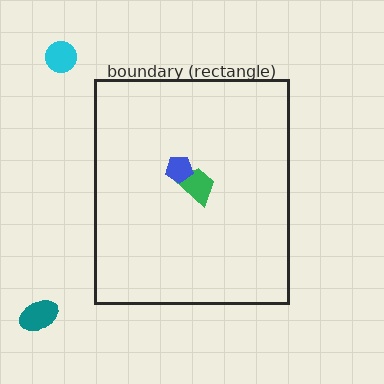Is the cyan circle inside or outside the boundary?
Outside.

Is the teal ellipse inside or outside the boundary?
Outside.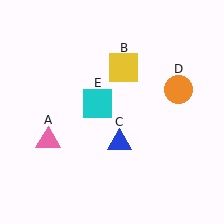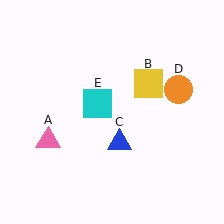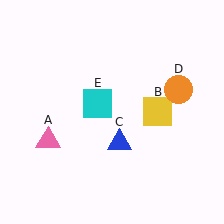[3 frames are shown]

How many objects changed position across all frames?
1 object changed position: yellow square (object B).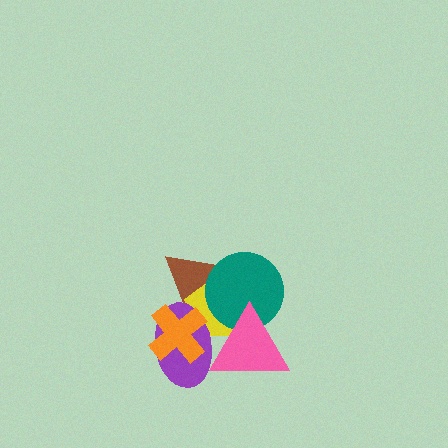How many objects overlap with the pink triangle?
3 objects overlap with the pink triangle.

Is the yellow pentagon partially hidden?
Yes, it is partially covered by another shape.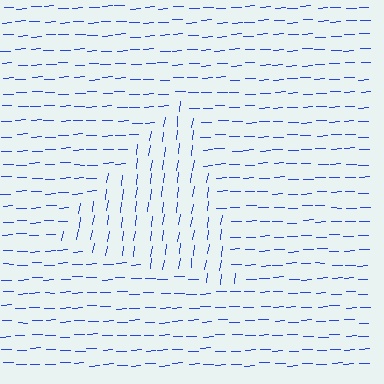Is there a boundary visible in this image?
Yes, there is a texture boundary formed by a change in line orientation.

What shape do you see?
I see a triangle.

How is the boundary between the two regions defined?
The boundary is defined purely by a change in line orientation (approximately 79 degrees difference). All lines are the same color and thickness.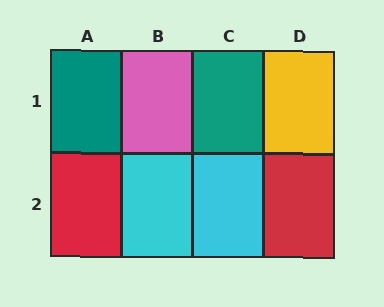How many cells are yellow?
1 cell is yellow.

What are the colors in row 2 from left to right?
Red, cyan, cyan, red.